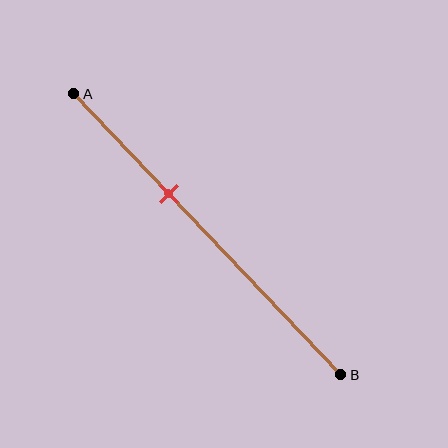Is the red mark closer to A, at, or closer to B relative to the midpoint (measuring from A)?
The red mark is closer to point A than the midpoint of segment AB.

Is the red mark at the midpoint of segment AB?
No, the mark is at about 35% from A, not at the 50% midpoint.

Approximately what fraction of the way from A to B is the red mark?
The red mark is approximately 35% of the way from A to B.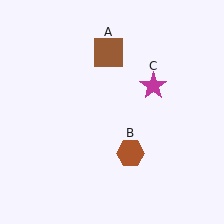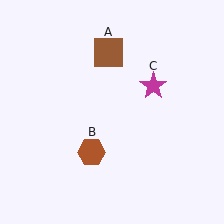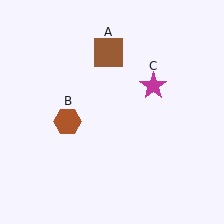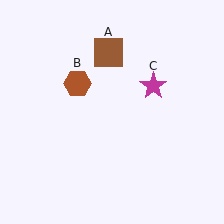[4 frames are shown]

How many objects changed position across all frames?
1 object changed position: brown hexagon (object B).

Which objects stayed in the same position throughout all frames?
Brown square (object A) and magenta star (object C) remained stationary.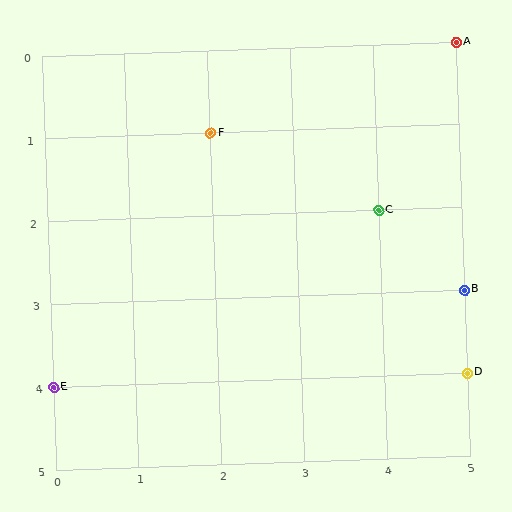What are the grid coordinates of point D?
Point D is at grid coordinates (5, 4).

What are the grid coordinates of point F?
Point F is at grid coordinates (2, 1).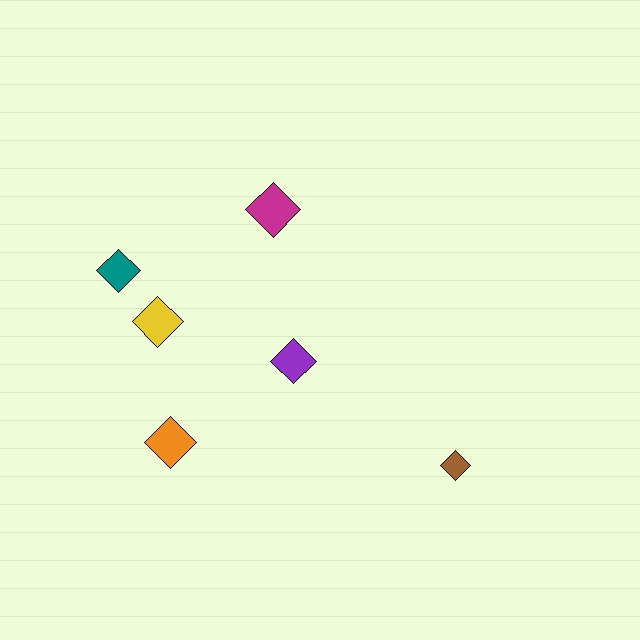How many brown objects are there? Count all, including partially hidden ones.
There is 1 brown object.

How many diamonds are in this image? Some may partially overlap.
There are 6 diamonds.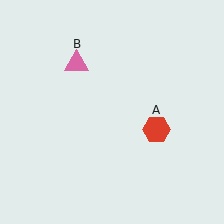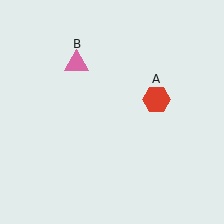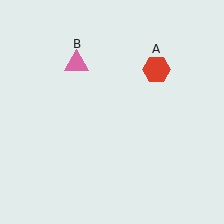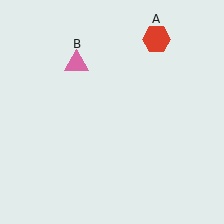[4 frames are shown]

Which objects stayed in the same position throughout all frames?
Pink triangle (object B) remained stationary.